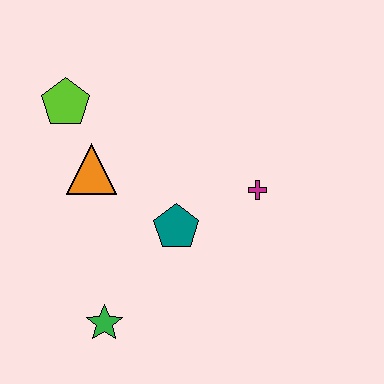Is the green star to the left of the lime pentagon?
No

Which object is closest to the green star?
The teal pentagon is closest to the green star.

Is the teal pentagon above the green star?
Yes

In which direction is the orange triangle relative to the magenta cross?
The orange triangle is to the left of the magenta cross.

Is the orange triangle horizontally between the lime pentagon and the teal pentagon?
Yes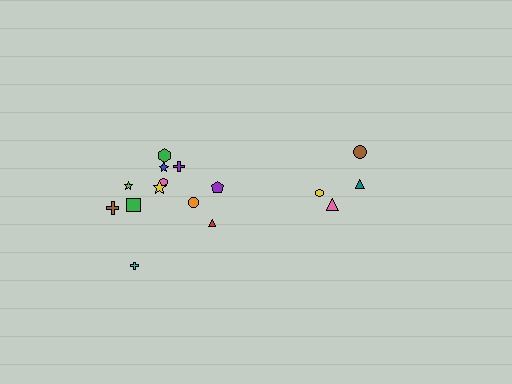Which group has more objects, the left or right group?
The left group.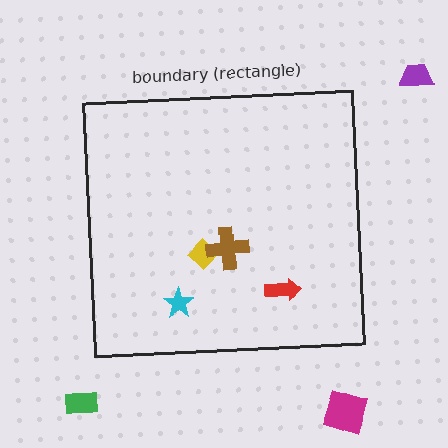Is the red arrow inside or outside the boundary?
Inside.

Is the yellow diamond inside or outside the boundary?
Inside.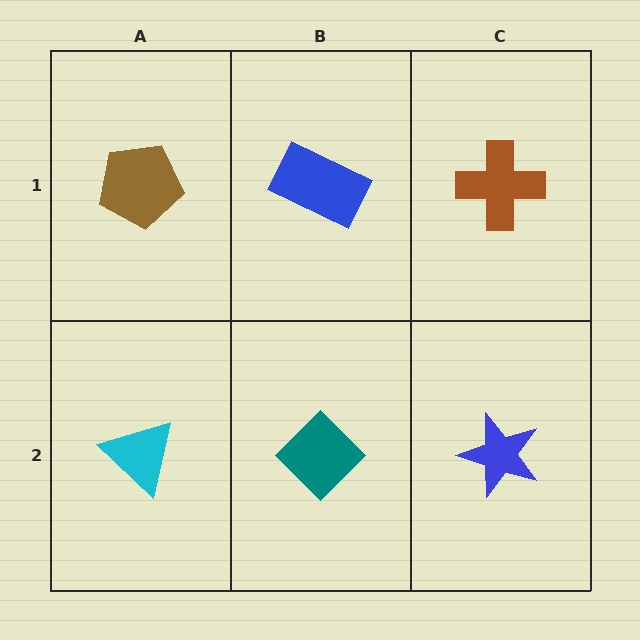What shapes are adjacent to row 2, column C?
A brown cross (row 1, column C), a teal diamond (row 2, column B).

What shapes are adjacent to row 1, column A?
A cyan triangle (row 2, column A), a blue rectangle (row 1, column B).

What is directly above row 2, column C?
A brown cross.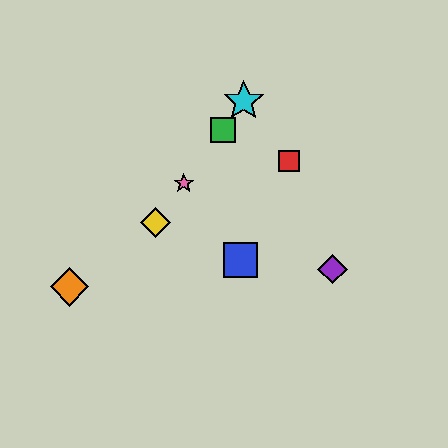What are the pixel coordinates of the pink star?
The pink star is at (184, 183).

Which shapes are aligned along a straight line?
The green square, the yellow diamond, the cyan star, the pink star are aligned along a straight line.